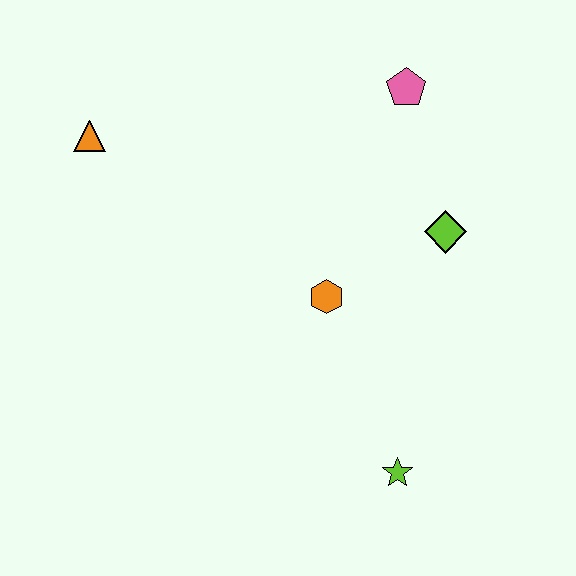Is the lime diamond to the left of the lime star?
No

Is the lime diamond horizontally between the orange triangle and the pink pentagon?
No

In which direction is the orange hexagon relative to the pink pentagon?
The orange hexagon is below the pink pentagon.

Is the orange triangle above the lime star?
Yes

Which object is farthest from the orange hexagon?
The orange triangle is farthest from the orange hexagon.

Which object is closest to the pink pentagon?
The lime diamond is closest to the pink pentagon.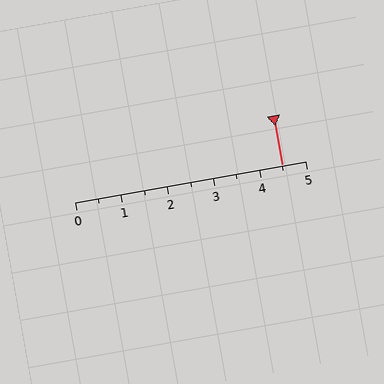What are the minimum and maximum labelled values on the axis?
The axis runs from 0 to 5.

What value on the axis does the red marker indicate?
The marker indicates approximately 4.5.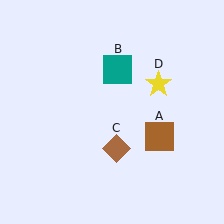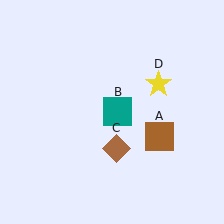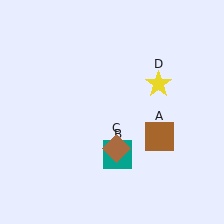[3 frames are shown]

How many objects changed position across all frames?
1 object changed position: teal square (object B).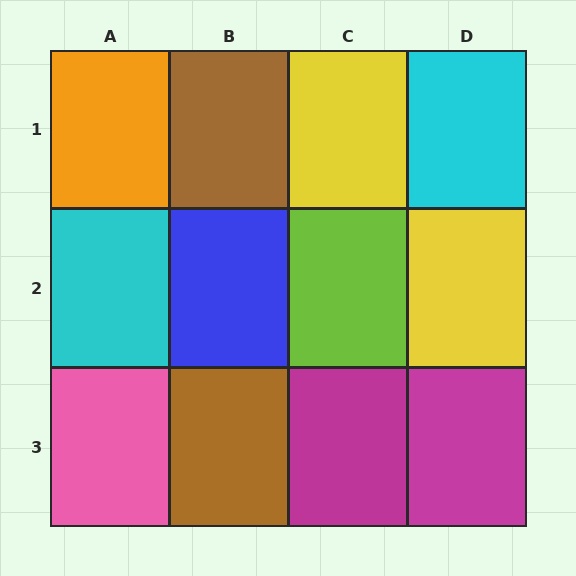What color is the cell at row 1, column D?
Cyan.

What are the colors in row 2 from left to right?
Cyan, blue, lime, yellow.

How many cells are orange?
1 cell is orange.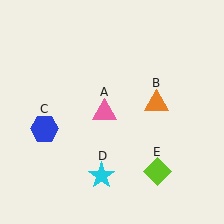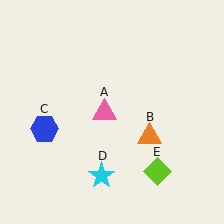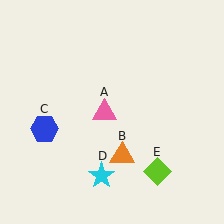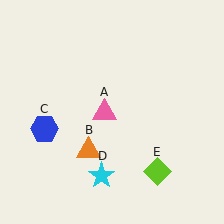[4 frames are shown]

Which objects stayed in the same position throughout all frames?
Pink triangle (object A) and blue hexagon (object C) and cyan star (object D) and lime diamond (object E) remained stationary.